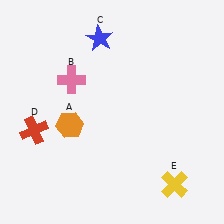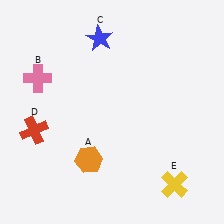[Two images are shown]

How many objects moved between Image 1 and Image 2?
2 objects moved between the two images.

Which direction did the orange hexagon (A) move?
The orange hexagon (A) moved down.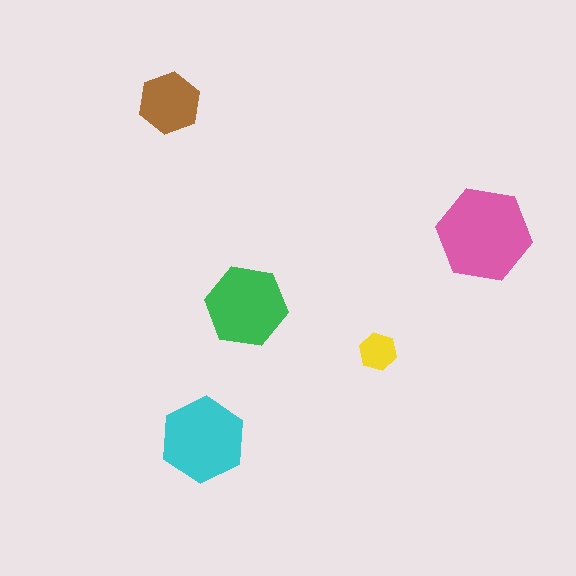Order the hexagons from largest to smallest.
the pink one, the cyan one, the green one, the brown one, the yellow one.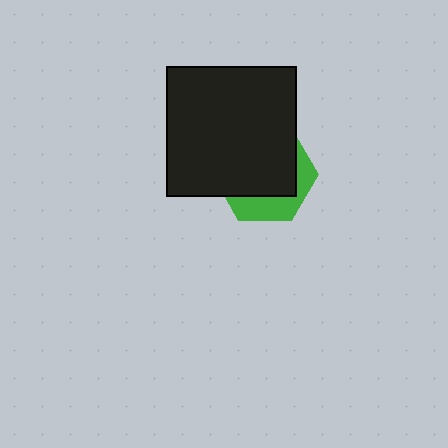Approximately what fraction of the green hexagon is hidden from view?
Roughly 69% of the green hexagon is hidden behind the black square.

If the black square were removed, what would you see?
You would see the complete green hexagon.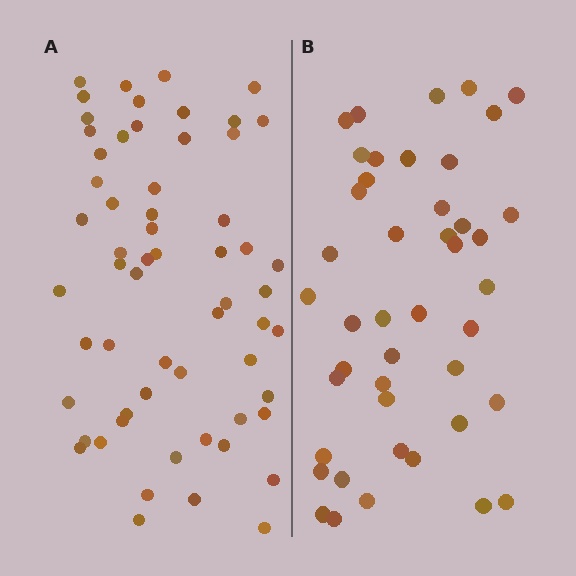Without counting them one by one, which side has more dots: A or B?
Region A (the left region) has more dots.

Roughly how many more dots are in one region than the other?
Region A has approximately 15 more dots than region B.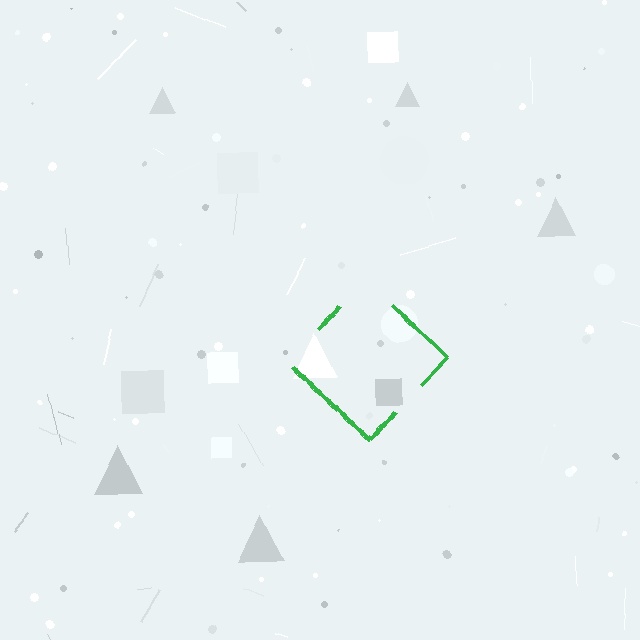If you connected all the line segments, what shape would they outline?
They would outline a diamond.